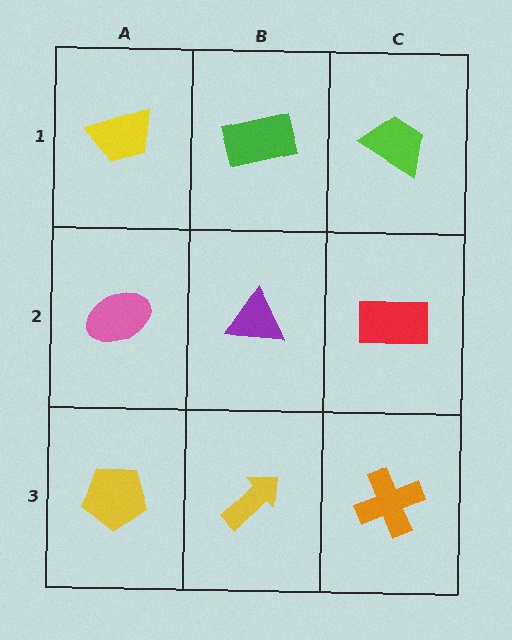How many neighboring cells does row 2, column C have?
3.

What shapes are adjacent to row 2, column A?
A yellow trapezoid (row 1, column A), a yellow pentagon (row 3, column A), a purple triangle (row 2, column B).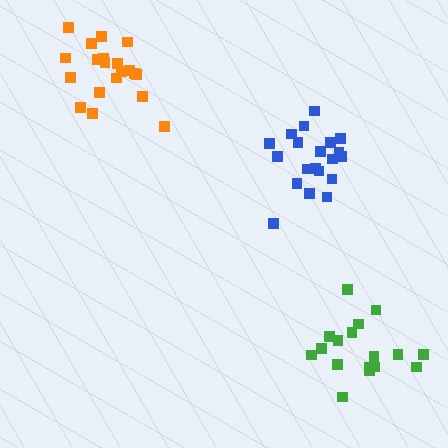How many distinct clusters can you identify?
There are 3 distinct clusters.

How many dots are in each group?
Group 1: 20 dots, Group 2: 20 dots, Group 3: 17 dots (57 total).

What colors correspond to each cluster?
The clusters are colored: blue, orange, green.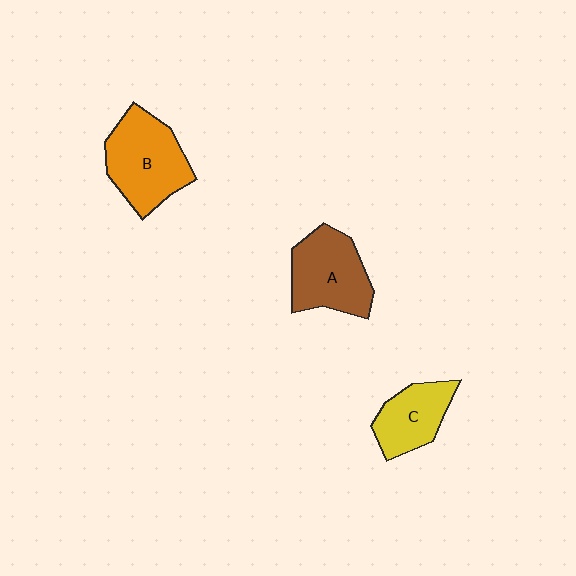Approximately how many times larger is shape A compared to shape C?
Approximately 1.4 times.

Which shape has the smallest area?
Shape C (yellow).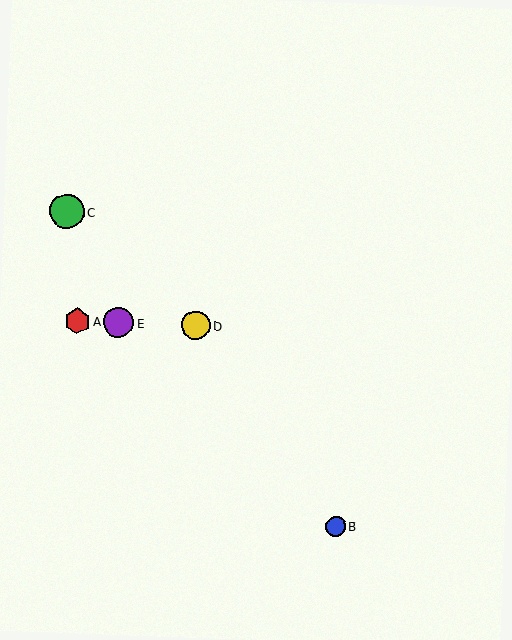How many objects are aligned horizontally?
3 objects (A, D, E) are aligned horizontally.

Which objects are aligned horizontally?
Objects A, D, E are aligned horizontally.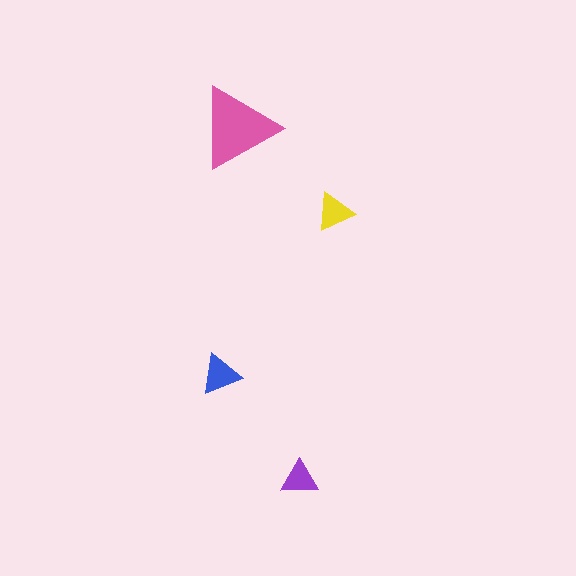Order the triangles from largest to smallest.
the pink one, the blue one, the yellow one, the purple one.